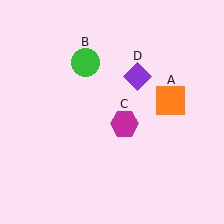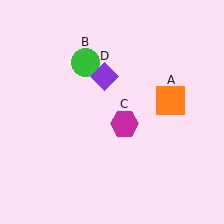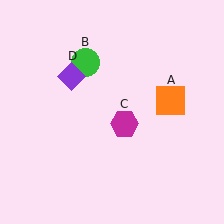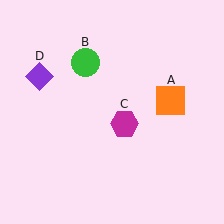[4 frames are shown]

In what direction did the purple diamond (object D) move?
The purple diamond (object D) moved left.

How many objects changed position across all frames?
1 object changed position: purple diamond (object D).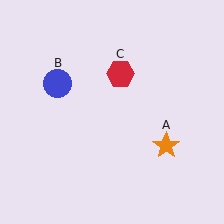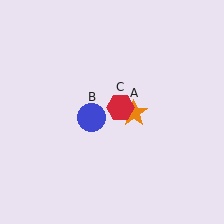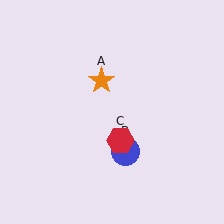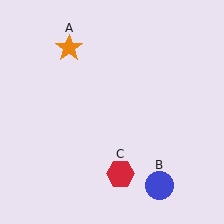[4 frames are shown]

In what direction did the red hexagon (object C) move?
The red hexagon (object C) moved down.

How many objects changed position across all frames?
3 objects changed position: orange star (object A), blue circle (object B), red hexagon (object C).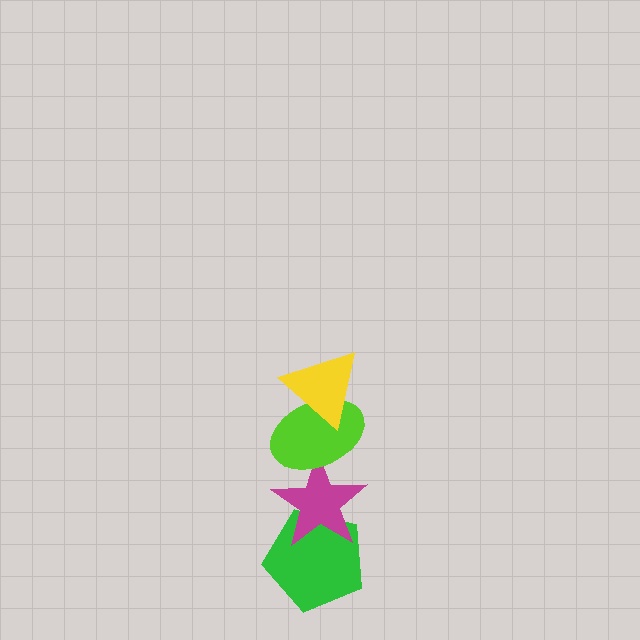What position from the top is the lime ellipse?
The lime ellipse is 2nd from the top.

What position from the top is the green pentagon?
The green pentagon is 4th from the top.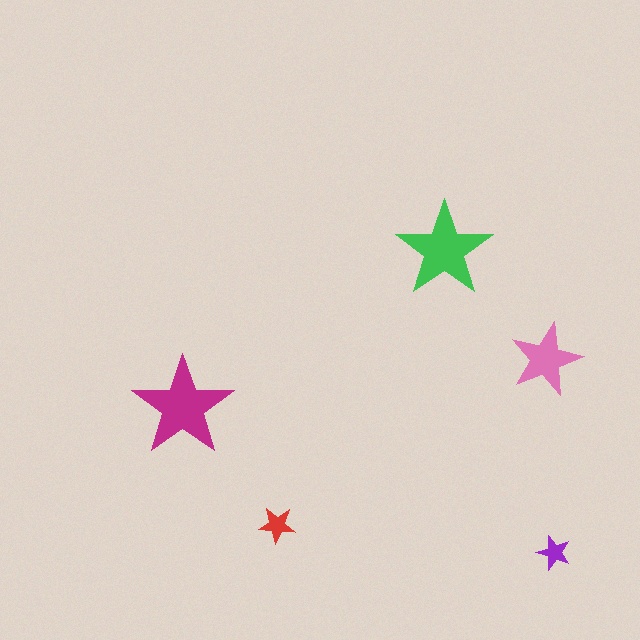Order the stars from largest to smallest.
the magenta one, the green one, the pink one, the red one, the purple one.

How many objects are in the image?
There are 5 objects in the image.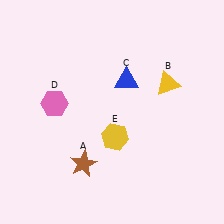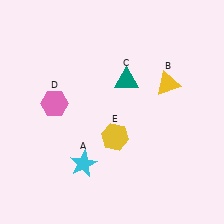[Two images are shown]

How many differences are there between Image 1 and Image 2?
There are 2 differences between the two images.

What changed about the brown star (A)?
In Image 1, A is brown. In Image 2, it changed to cyan.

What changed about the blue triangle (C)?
In Image 1, C is blue. In Image 2, it changed to teal.